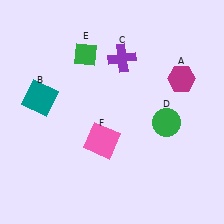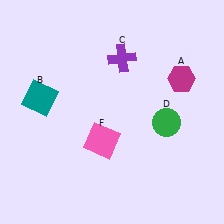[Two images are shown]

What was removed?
The green diamond (E) was removed in Image 2.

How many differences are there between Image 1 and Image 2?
There is 1 difference between the two images.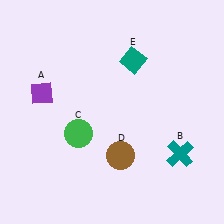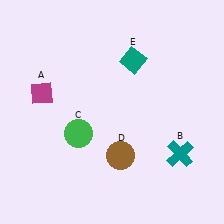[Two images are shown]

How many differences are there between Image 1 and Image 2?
There is 1 difference between the two images.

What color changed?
The diamond (A) changed from purple in Image 1 to magenta in Image 2.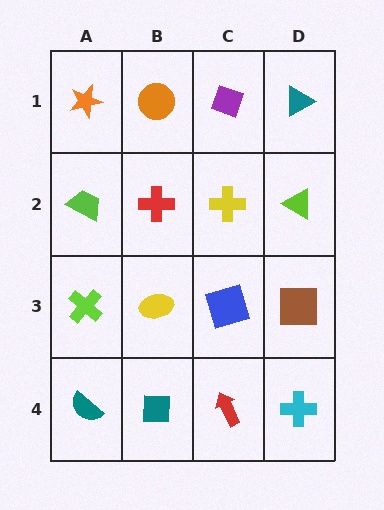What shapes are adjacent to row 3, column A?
A lime trapezoid (row 2, column A), a teal semicircle (row 4, column A), a yellow ellipse (row 3, column B).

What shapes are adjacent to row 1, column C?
A yellow cross (row 2, column C), an orange circle (row 1, column B), a teal triangle (row 1, column D).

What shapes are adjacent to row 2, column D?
A teal triangle (row 1, column D), a brown square (row 3, column D), a yellow cross (row 2, column C).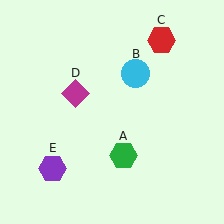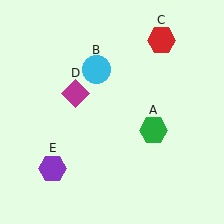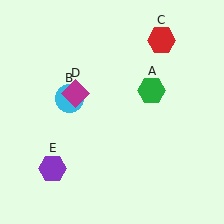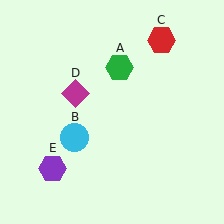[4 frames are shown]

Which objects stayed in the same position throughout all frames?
Red hexagon (object C) and magenta diamond (object D) and purple hexagon (object E) remained stationary.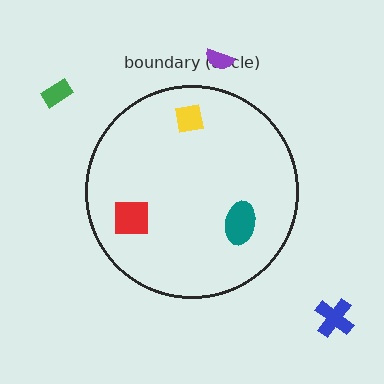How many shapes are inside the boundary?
3 inside, 3 outside.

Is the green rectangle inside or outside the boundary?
Outside.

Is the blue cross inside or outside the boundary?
Outside.